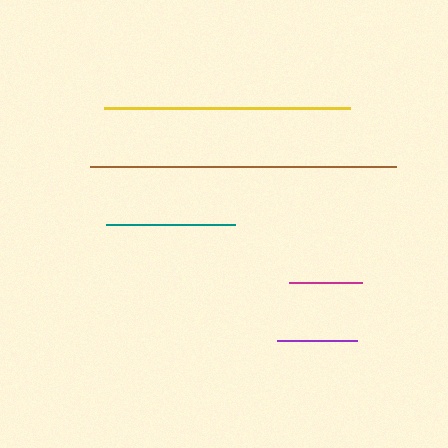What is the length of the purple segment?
The purple segment is approximately 80 pixels long.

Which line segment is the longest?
The brown line is the longest at approximately 306 pixels.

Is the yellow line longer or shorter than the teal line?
The yellow line is longer than the teal line.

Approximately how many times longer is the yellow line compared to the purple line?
The yellow line is approximately 3.1 times the length of the purple line.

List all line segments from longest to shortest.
From longest to shortest: brown, yellow, teal, purple, magenta.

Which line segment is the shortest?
The magenta line is the shortest at approximately 73 pixels.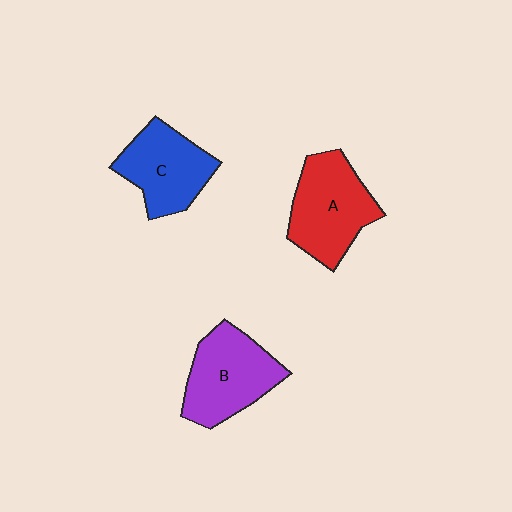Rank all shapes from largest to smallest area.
From largest to smallest: A (red), B (purple), C (blue).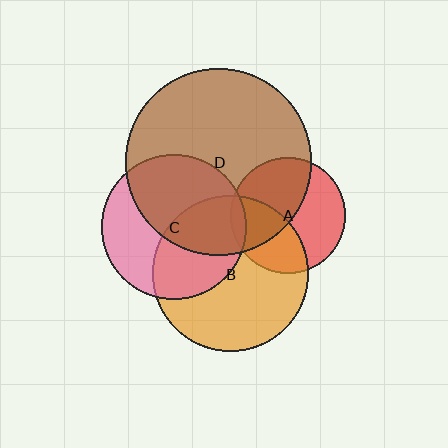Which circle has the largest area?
Circle D (brown).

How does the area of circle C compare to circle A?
Approximately 1.6 times.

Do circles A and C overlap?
Yes.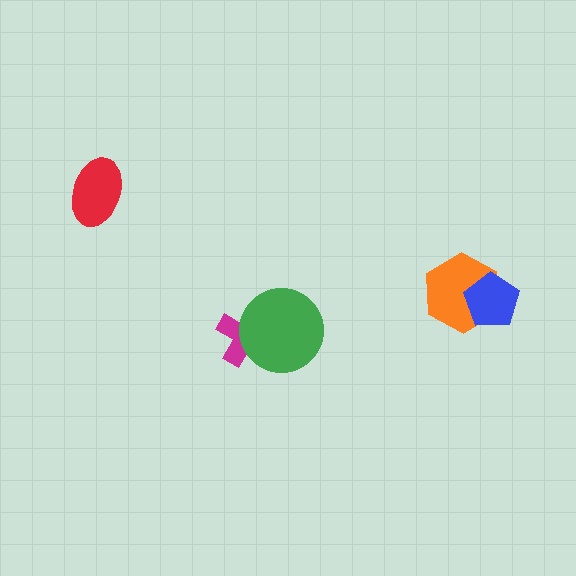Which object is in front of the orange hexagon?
The blue pentagon is in front of the orange hexagon.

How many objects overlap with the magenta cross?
1 object overlaps with the magenta cross.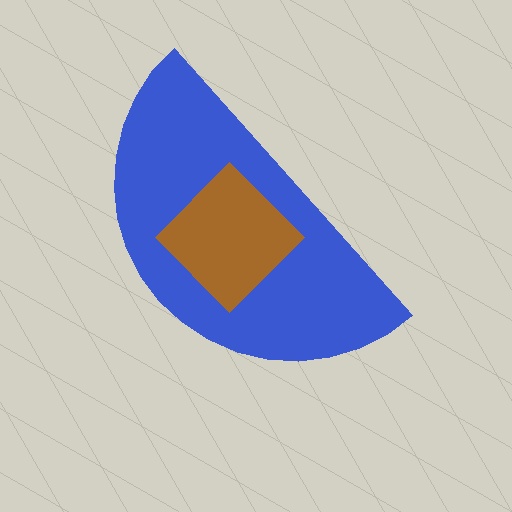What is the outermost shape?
The blue semicircle.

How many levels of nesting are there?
2.